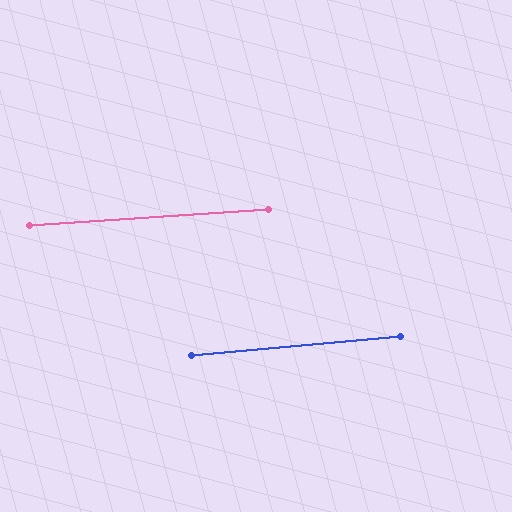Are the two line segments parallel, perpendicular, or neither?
Parallel — their directions differ by only 1.4°.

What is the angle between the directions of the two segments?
Approximately 1 degree.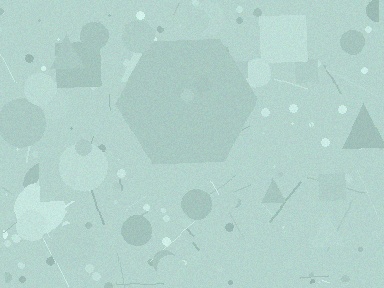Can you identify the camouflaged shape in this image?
The camouflaged shape is a hexagon.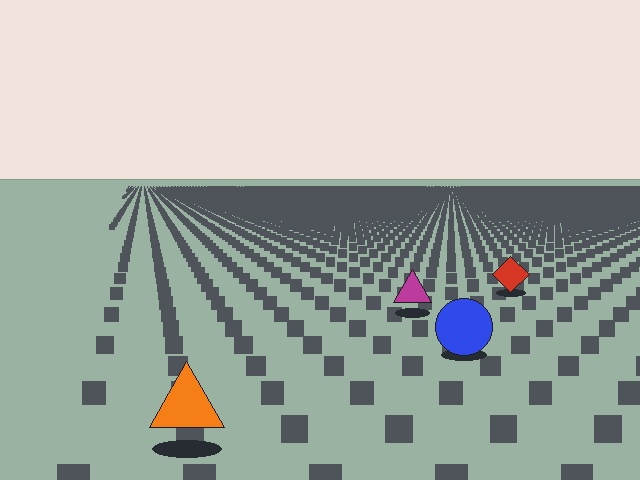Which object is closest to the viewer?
The orange triangle is closest. The texture marks near it are larger and more spread out.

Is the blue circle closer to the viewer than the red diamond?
Yes. The blue circle is closer — you can tell from the texture gradient: the ground texture is coarser near it.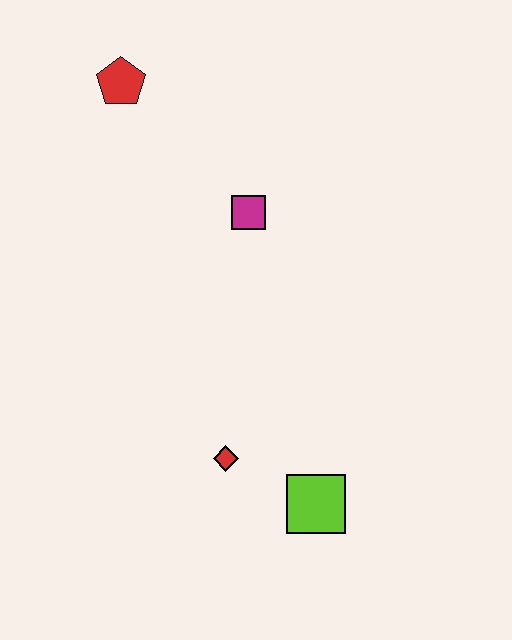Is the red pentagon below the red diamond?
No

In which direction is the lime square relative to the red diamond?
The lime square is to the right of the red diamond.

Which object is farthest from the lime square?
The red pentagon is farthest from the lime square.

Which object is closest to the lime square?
The red diamond is closest to the lime square.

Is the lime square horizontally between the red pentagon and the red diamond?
No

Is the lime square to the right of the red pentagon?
Yes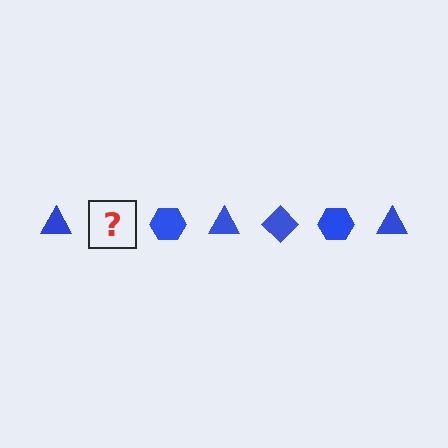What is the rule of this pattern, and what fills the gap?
The rule is that the pattern cycles through triangle, diamond, hexagon shapes in blue. The gap should be filled with a blue diamond.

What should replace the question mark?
The question mark should be replaced with a blue diamond.